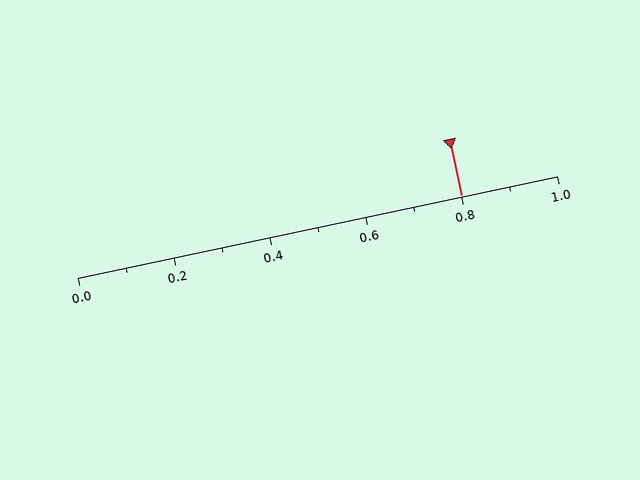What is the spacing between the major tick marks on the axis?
The major ticks are spaced 0.2 apart.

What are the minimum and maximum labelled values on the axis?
The axis runs from 0.0 to 1.0.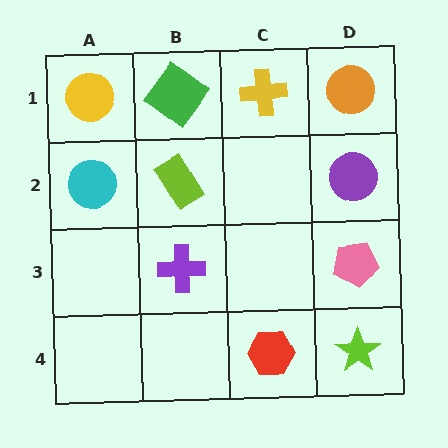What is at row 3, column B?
A purple cross.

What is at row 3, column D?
A pink pentagon.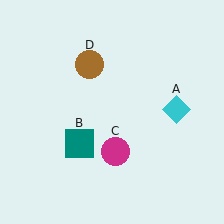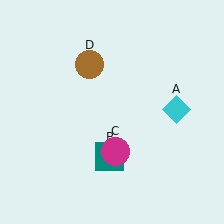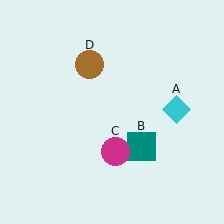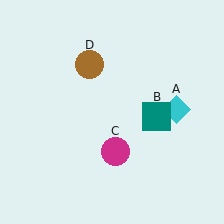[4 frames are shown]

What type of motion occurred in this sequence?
The teal square (object B) rotated counterclockwise around the center of the scene.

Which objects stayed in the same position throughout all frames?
Cyan diamond (object A) and magenta circle (object C) and brown circle (object D) remained stationary.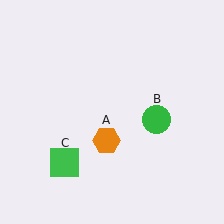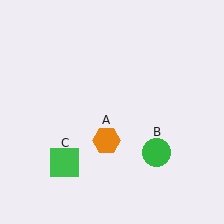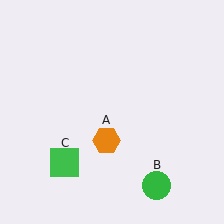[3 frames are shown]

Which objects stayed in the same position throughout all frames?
Orange hexagon (object A) and green square (object C) remained stationary.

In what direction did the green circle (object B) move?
The green circle (object B) moved down.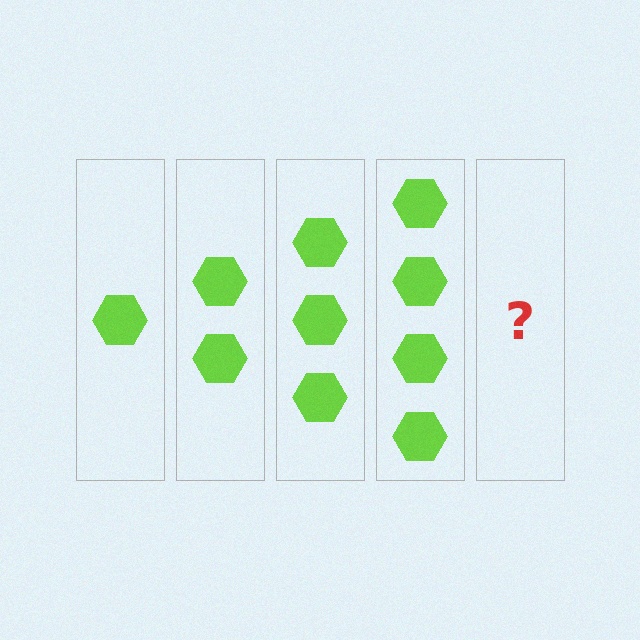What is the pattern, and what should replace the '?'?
The pattern is that each step adds one more hexagon. The '?' should be 5 hexagons.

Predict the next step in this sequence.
The next step is 5 hexagons.